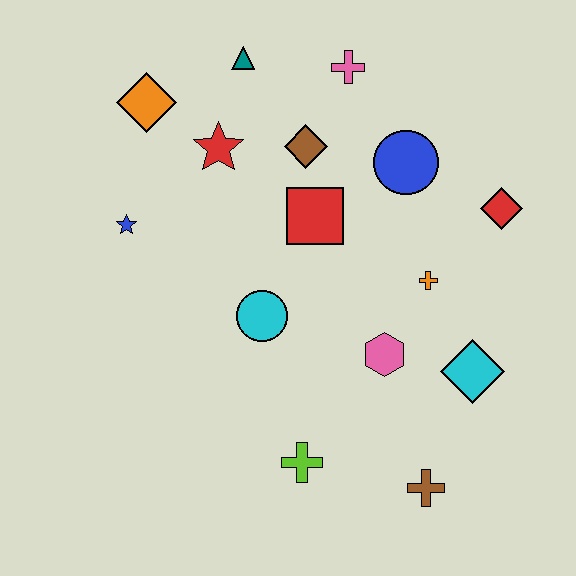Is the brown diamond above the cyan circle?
Yes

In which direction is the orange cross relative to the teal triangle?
The orange cross is below the teal triangle.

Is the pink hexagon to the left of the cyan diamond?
Yes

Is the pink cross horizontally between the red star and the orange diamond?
No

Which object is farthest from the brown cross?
The orange diamond is farthest from the brown cross.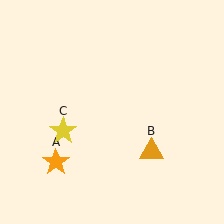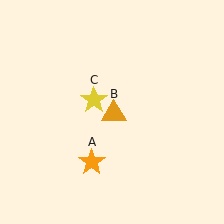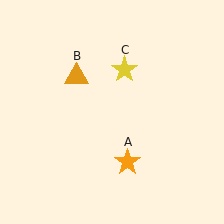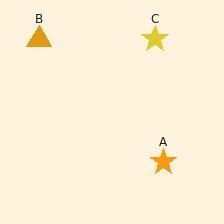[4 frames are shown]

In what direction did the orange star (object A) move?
The orange star (object A) moved right.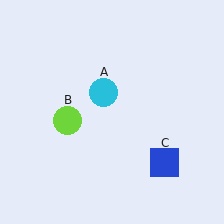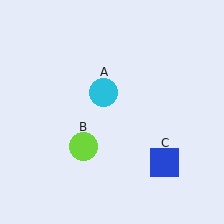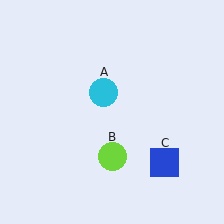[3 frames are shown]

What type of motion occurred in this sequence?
The lime circle (object B) rotated counterclockwise around the center of the scene.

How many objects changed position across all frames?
1 object changed position: lime circle (object B).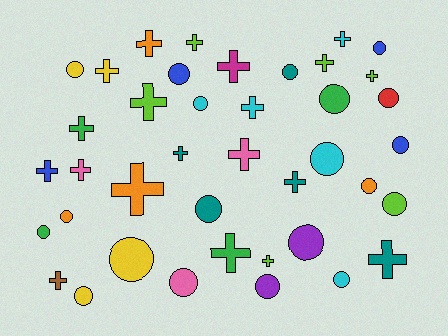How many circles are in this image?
There are 20 circles.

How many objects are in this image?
There are 40 objects.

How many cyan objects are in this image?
There are 5 cyan objects.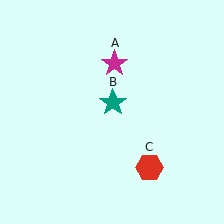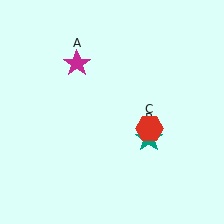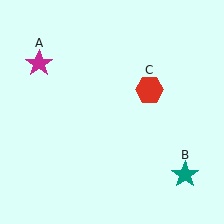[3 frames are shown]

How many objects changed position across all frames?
3 objects changed position: magenta star (object A), teal star (object B), red hexagon (object C).